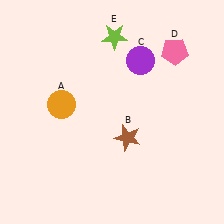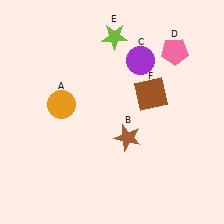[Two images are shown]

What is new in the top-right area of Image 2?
A brown square (F) was added in the top-right area of Image 2.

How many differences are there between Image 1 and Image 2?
There is 1 difference between the two images.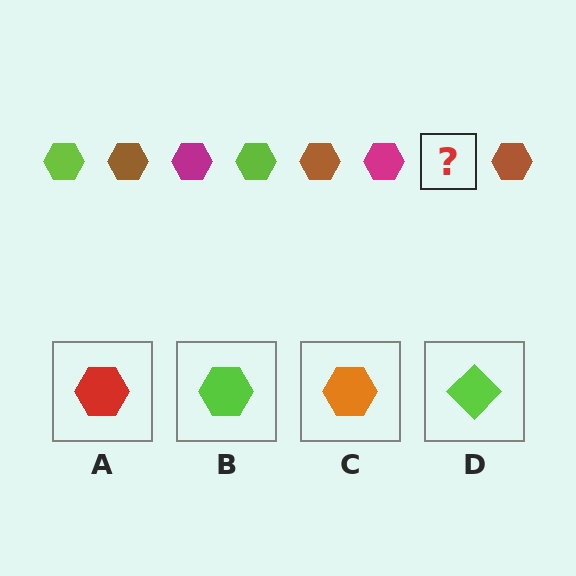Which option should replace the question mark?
Option B.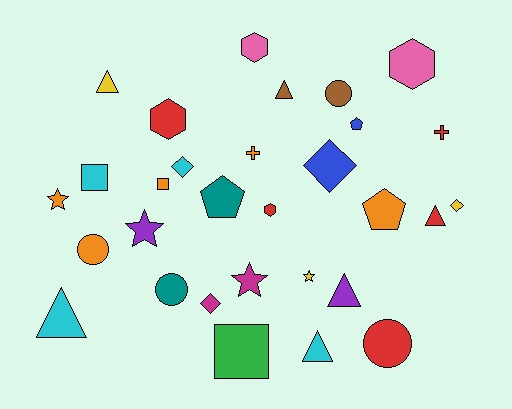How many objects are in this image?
There are 30 objects.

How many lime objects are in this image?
There are no lime objects.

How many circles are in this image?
There are 4 circles.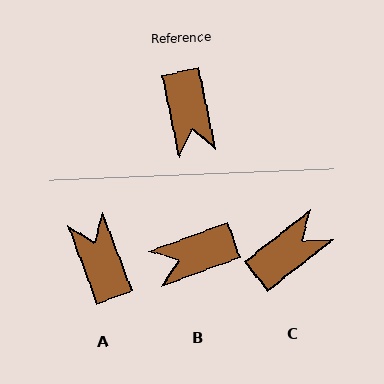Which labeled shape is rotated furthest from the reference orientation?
A, about 172 degrees away.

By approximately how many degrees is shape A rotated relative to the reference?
Approximately 172 degrees clockwise.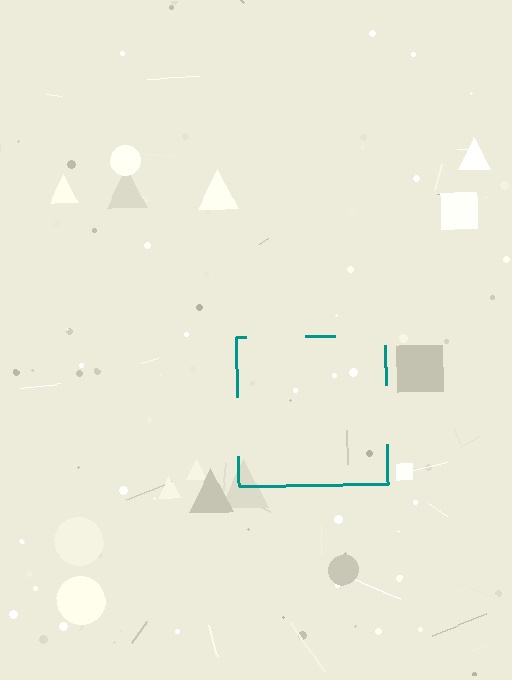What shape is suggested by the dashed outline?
The dashed outline suggests a square.